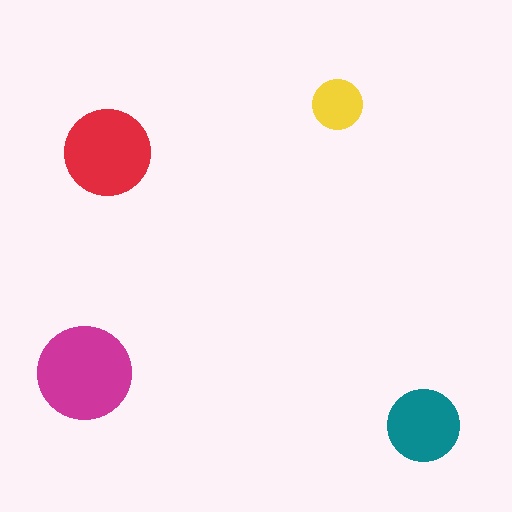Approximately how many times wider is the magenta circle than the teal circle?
About 1.5 times wider.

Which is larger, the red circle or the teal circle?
The red one.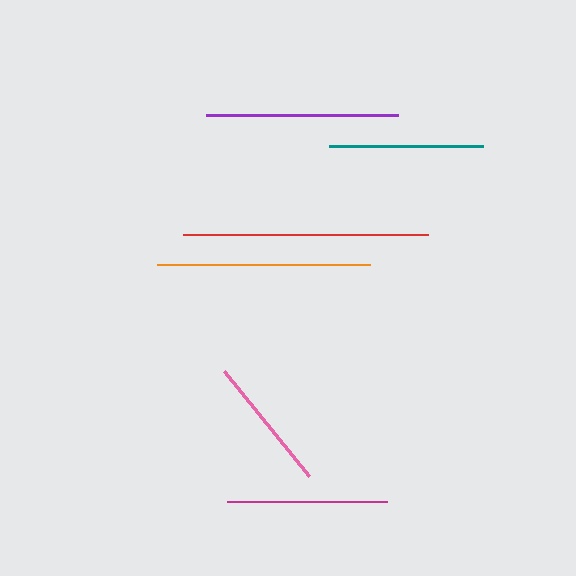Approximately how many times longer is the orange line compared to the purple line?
The orange line is approximately 1.1 times the length of the purple line.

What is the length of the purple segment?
The purple segment is approximately 192 pixels long.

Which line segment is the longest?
The red line is the longest at approximately 245 pixels.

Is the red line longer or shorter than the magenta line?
The red line is longer than the magenta line.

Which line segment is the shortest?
The pink line is the shortest at approximately 136 pixels.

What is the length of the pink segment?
The pink segment is approximately 136 pixels long.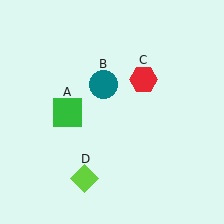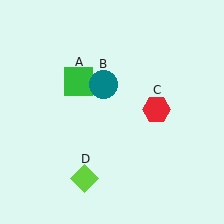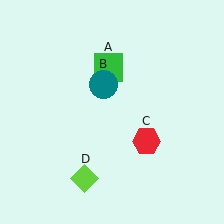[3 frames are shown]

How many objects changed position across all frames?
2 objects changed position: green square (object A), red hexagon (object C).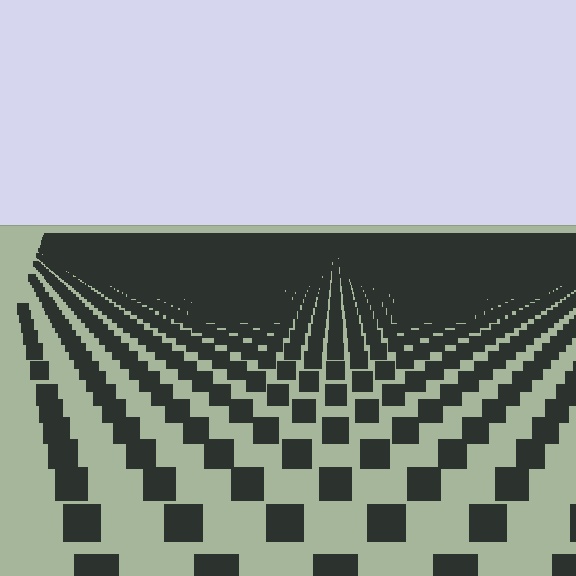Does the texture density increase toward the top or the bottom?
Density increases toward the top.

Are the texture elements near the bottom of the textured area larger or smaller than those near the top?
Larger. Near the bottom, elements are closer to the viewer and appear at a bigger on-screen size.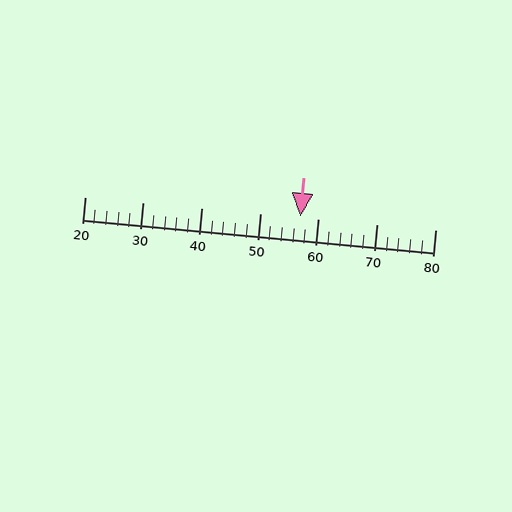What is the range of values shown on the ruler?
The ruler shows values from 20 to 80.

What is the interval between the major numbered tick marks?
The major tick marks are spaced 10 units apart.